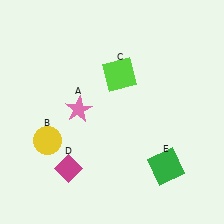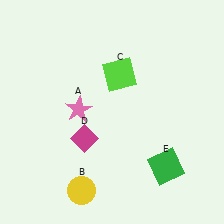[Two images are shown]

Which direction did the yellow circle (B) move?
The yellow circle (B) moved down.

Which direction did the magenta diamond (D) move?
The magenta diamond (D) moved up.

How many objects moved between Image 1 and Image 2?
2 objects moved between the two images.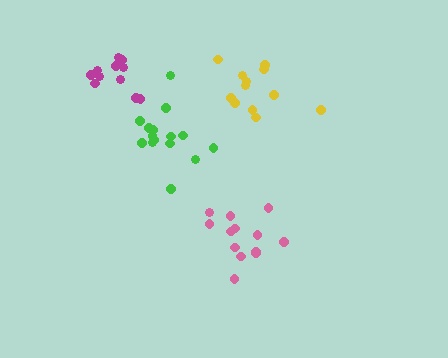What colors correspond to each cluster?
The clusters are colored: yellow, green, magenta, pink.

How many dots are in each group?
Group 1: 12 dots, Group 2: 15 dots, Group 3: 11 dots, Group 4: 13 dots (51 total).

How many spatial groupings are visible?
There are 4 spatial groupings.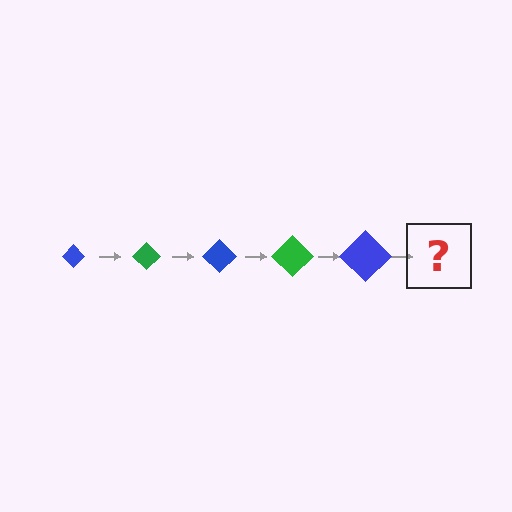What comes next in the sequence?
The next element should be a green diamond, larger than the previous one.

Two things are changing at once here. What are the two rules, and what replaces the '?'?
The two rules are that the diamond grows larger each step and the color cycles through blue and green. The '?' should be a green diamond, larger than the previous one.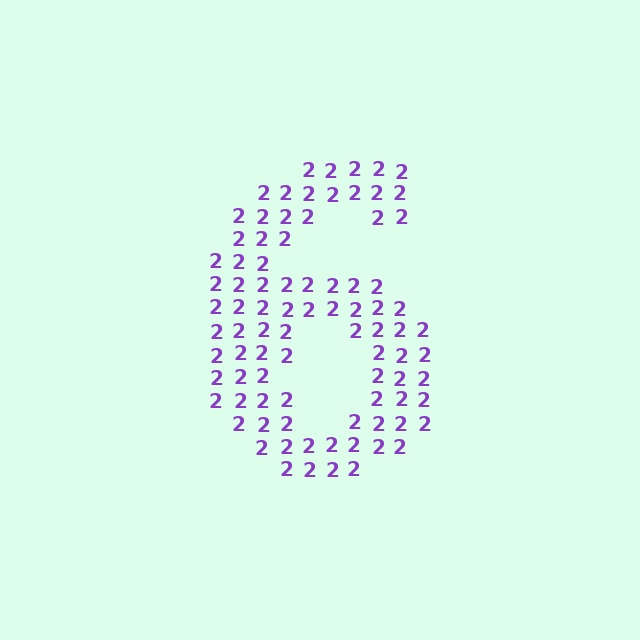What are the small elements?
The small elements are digit 2's.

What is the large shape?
The large shape is the digit 6.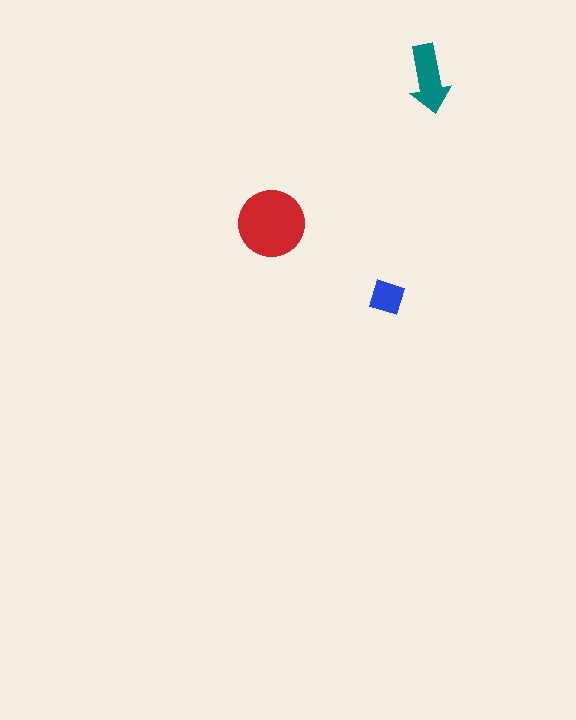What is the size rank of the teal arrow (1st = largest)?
2nd.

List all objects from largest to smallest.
The red circle, the teal arrow, the blue square.